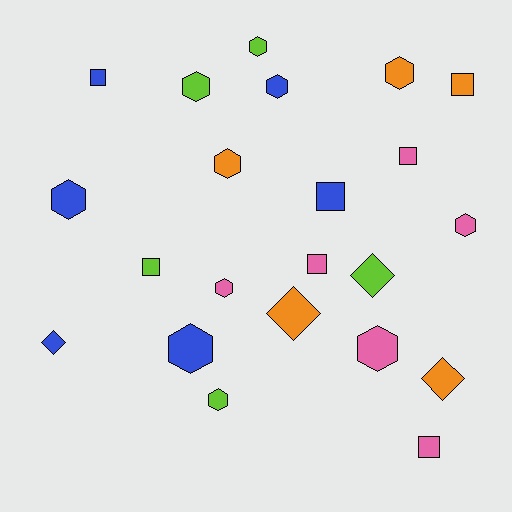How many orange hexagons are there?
There are 2 orange hexagons.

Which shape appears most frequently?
Hexagon, with 11 objects.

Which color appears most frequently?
Pink, with 6 objects.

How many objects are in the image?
There are 22 objects.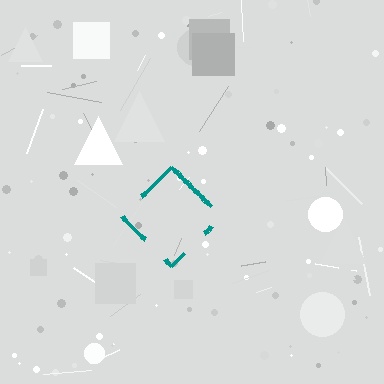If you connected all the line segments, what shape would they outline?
They would outline a diamond.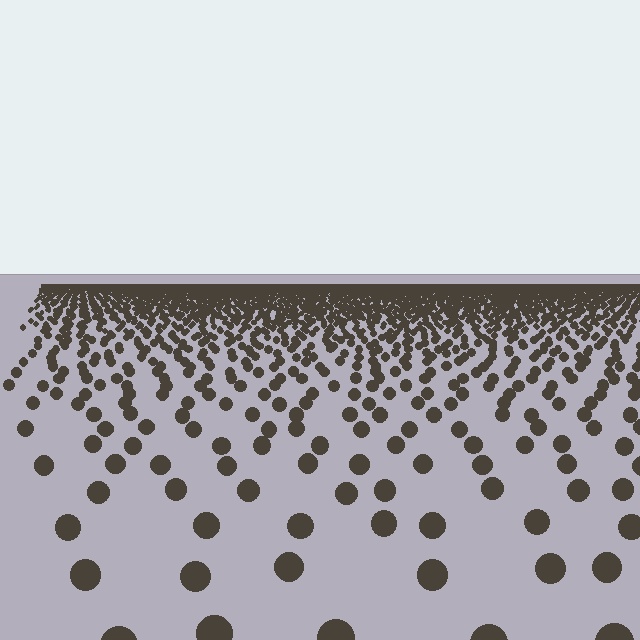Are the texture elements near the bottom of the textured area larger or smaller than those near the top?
Larger. Near the bottom, elements are closer to the viewer and appear at a bigger on-screen size.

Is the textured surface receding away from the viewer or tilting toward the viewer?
The surface is receding away from the viewer. Texture elements get smaller and denser toward the top.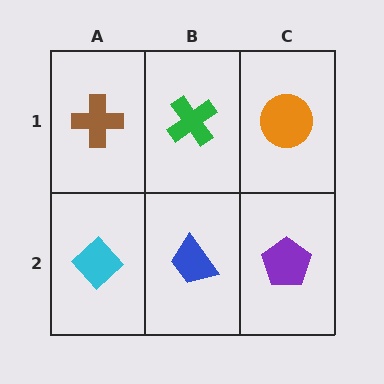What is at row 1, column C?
An orange circle.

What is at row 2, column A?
A cyan diamond.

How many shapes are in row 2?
3 shapes.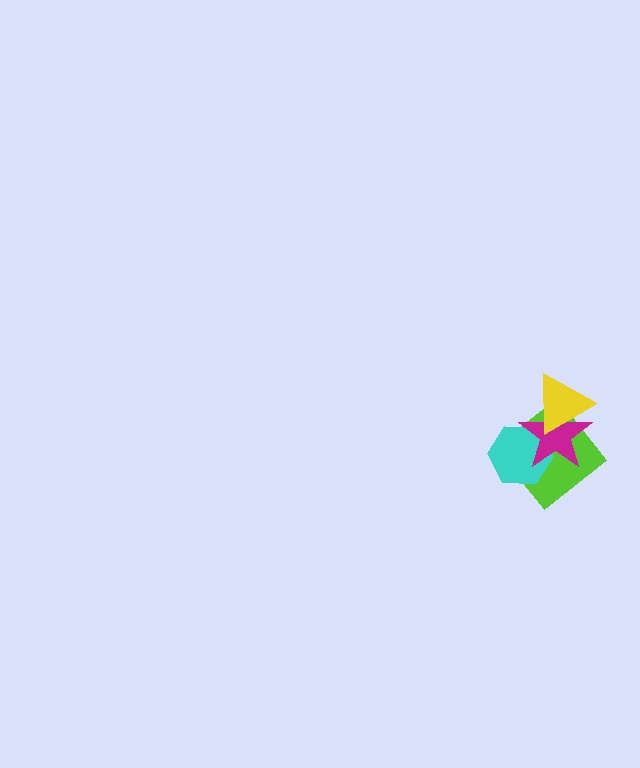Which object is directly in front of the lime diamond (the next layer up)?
The cyan hexagon is directly in front of the lime diamond.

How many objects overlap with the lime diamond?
3 objects overlap with the lime diamond.